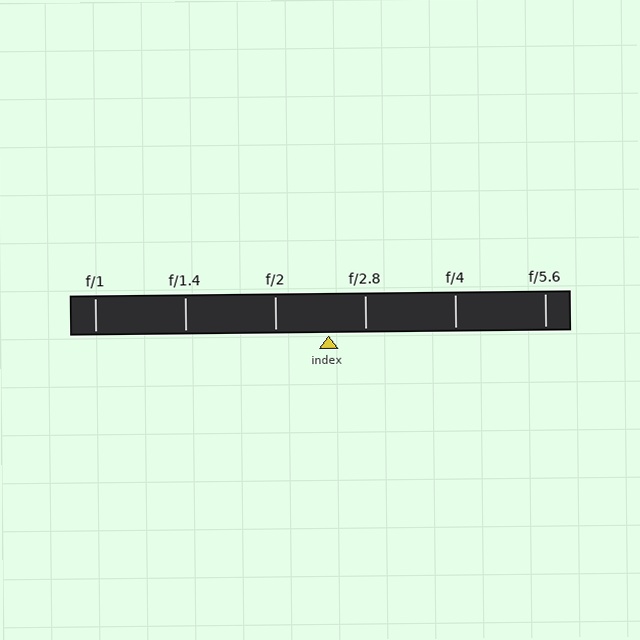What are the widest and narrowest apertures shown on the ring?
The widest aperture shown is f/1 and the narrowest is f/5.6.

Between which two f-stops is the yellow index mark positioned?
The index mark is between f/2 and f/2.8.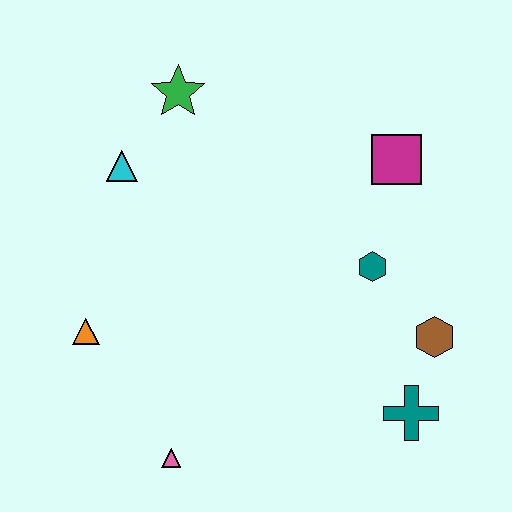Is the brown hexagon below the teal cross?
No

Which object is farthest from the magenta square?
The pink triangle is farthest from the magenta square.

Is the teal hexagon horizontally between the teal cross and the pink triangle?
Yes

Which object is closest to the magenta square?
The teal hexagon is closest to the magenta square.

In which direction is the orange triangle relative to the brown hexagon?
The orange triangle is to the left of the brown hexagon.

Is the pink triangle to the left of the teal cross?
Yes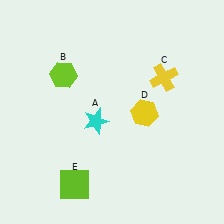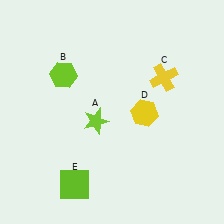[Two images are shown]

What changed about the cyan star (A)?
In Image 1, A is cyan. In Image 2, it changed to lime.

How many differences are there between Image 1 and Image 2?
There is 1 difference between the two images.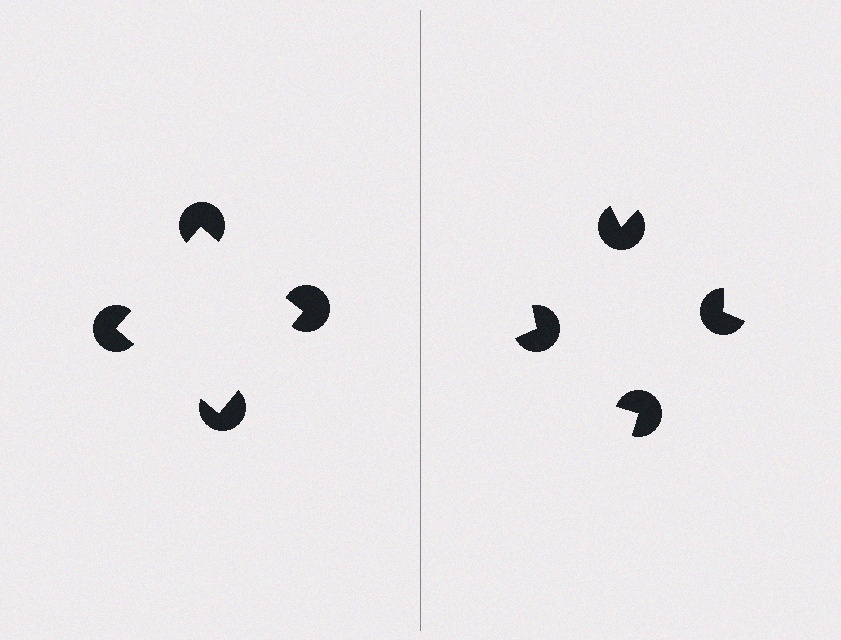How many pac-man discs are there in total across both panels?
8 — 4 on each side.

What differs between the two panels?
The pac-man discs are positioned identically on both sides; only the wedge orientations differ. On the left they align to a square; on the right they are misaligned.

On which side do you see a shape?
An illusory square appears on the left side. On the right side the wedge cuts are rotated, so no coherent shape forms.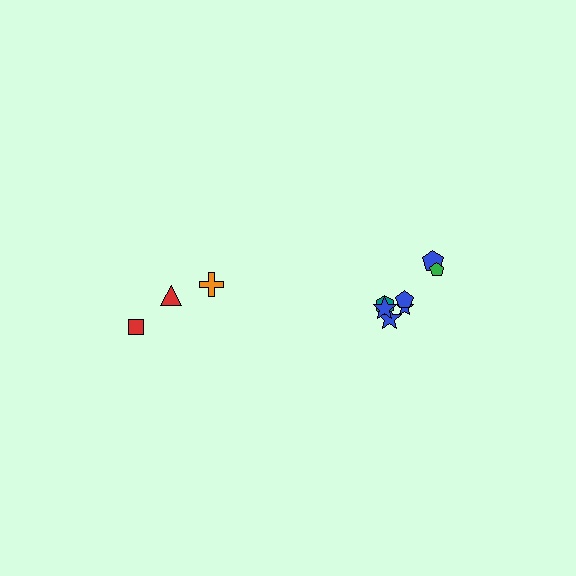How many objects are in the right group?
There are 7 objects.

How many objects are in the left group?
There are 3 objects.